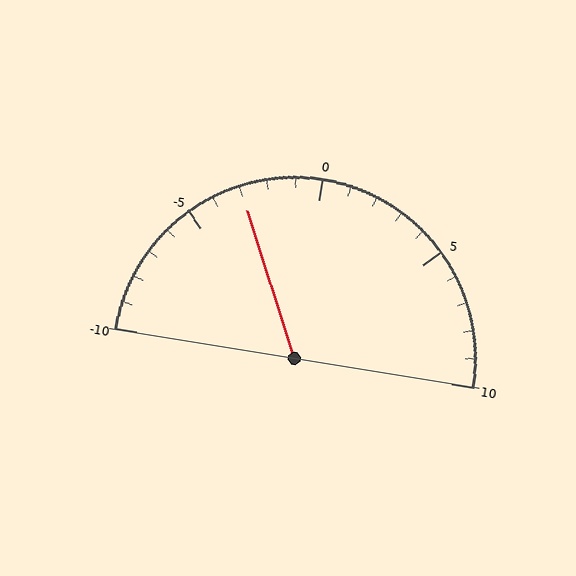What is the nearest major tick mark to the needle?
The nearest major tick mark is -5.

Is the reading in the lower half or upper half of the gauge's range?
The reading is in the lower half of the range (-10 to 10).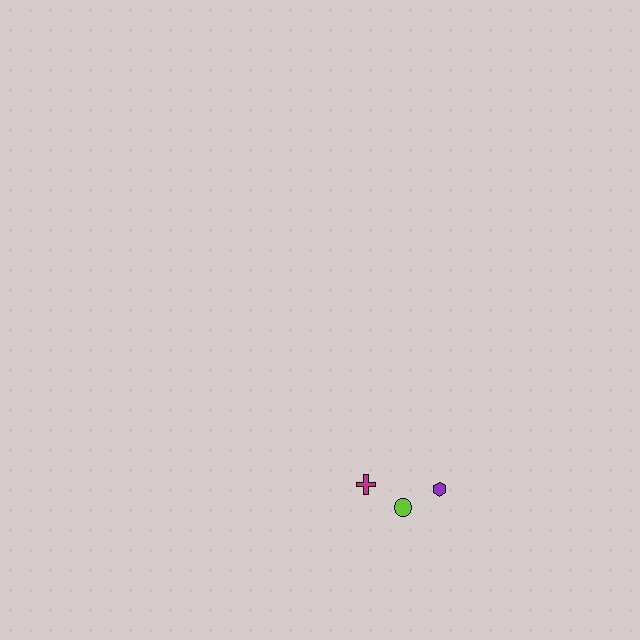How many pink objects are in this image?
There are no pink objects.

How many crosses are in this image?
There is 1 cross.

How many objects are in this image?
There are 3 objects.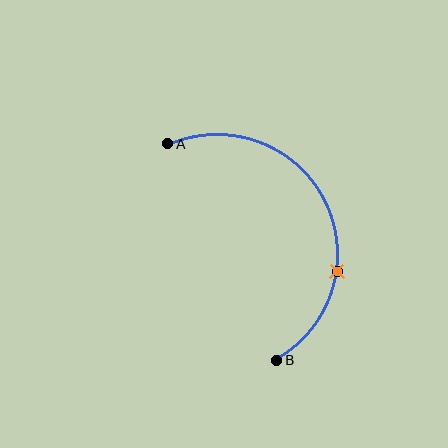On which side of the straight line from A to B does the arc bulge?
The arc bulges to the right of the straight line connecting A and B.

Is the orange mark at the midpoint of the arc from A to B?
No. The orange mark lies on the arc but is closer to endpoint B. The arc midpoint would be at the point on the curve equidistant along the arc from both A and B.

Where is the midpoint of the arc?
The arc midpoint is the point on the curve farthest from the straight line joining A and B. It sits to the right of that line.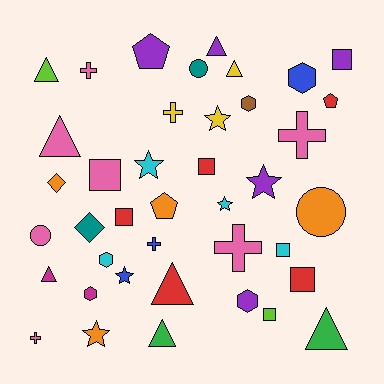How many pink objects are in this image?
There are 7 pink objects.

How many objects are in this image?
There are 40 objects.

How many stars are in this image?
There are 6 stars.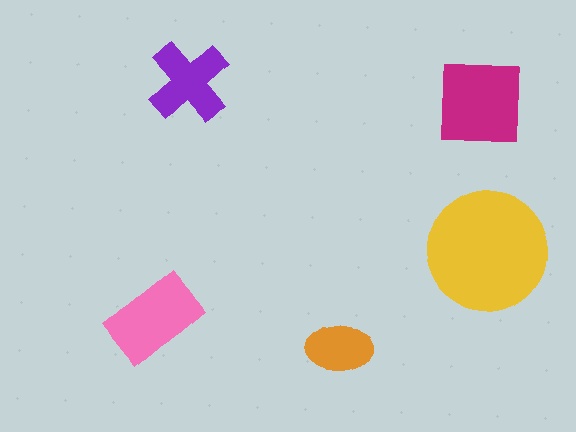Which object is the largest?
The yellow circle.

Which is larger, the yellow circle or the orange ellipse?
The yellow circle.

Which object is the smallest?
The orange ellipse.